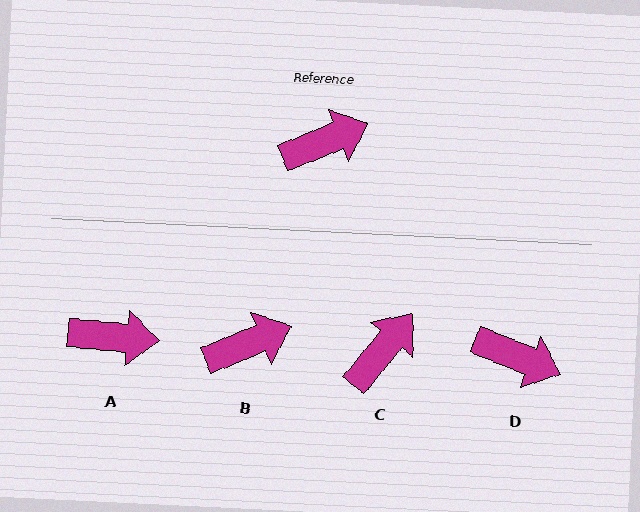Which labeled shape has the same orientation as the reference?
B.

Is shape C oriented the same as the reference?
No, it is off by about 29 degrees.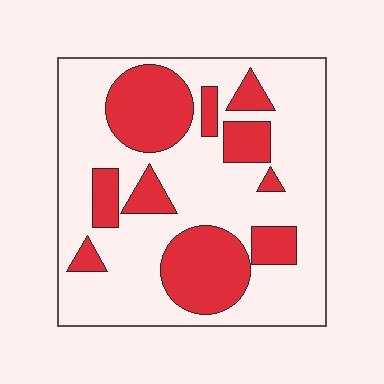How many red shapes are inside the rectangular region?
10.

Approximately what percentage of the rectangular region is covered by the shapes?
Approximately 30%.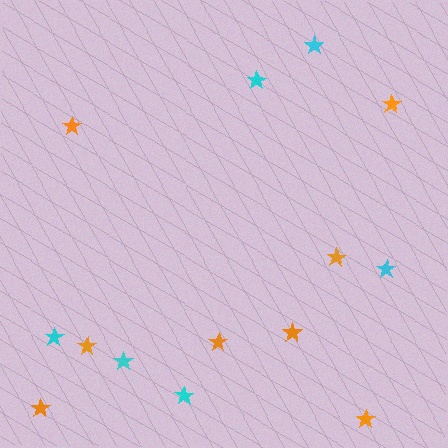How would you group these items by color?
There are 2 groups: one group of orange stars (8) and one group of cyan stars (6).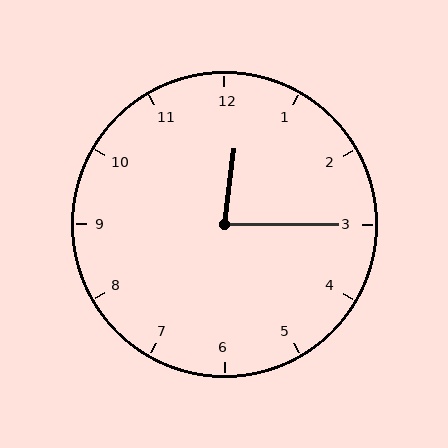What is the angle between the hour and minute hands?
Approximately 82 degrees.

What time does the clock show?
12:15.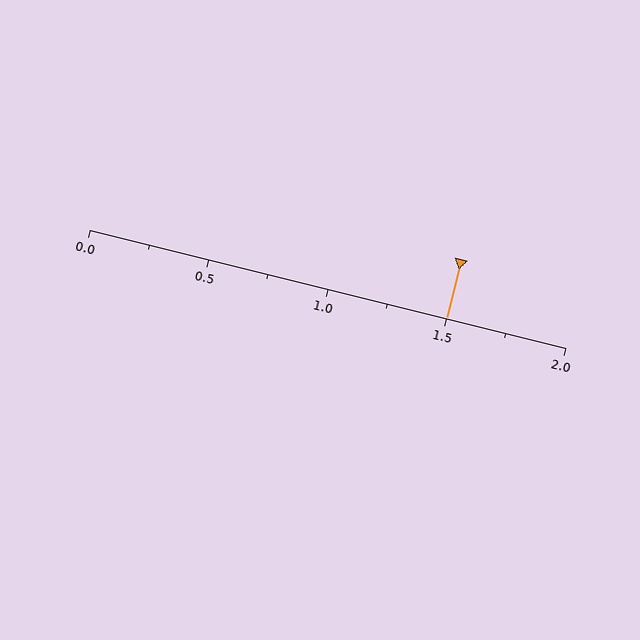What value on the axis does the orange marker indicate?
The marker indicates approximately 1.5.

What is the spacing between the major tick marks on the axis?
The major ticks are spaced 0.5 apart.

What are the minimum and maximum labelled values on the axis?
The axis runs from 0.0 to 2.0.